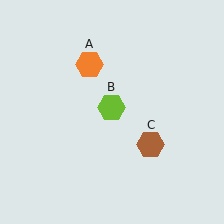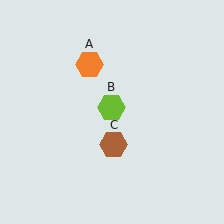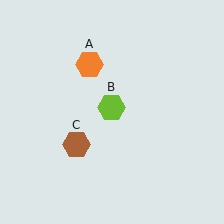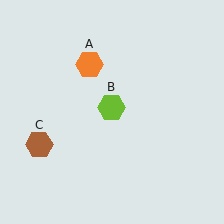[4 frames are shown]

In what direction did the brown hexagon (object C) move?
The brown hexagon (object C) moved left.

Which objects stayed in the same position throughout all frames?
Orange hexagon (object A) and lime hexagon (object B) remained stationary.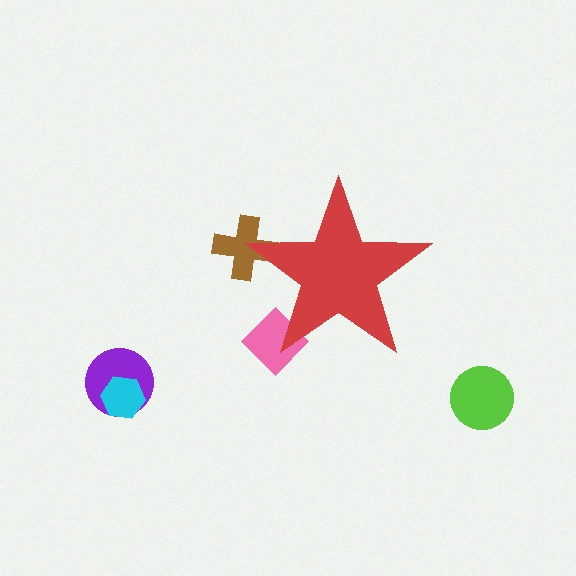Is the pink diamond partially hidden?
Yes, the pink diamond is partially hidden behind the red star.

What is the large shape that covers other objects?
A red star.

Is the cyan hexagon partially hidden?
No, the cyan hexagon is fully visible.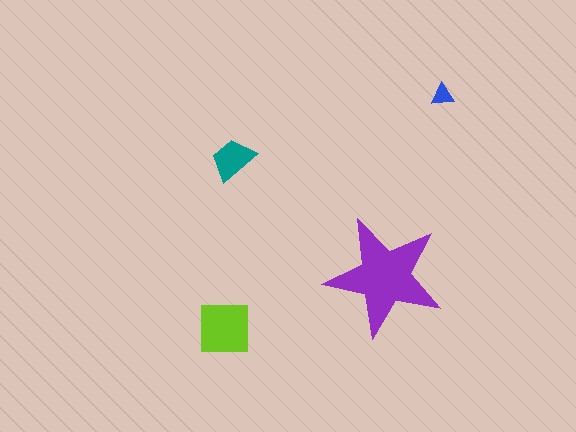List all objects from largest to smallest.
The purple star, the lime square, the teal trapezoid, the blue triangle.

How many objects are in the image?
There are 4 objects in the image.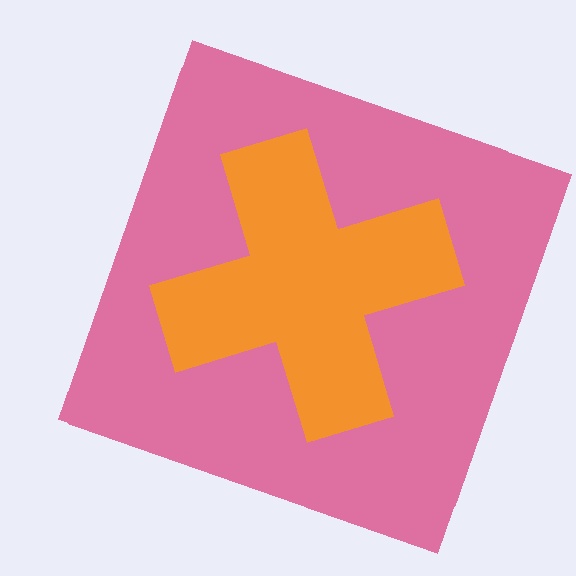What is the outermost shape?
The pink square.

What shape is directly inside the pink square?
The orange cross.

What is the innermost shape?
The orange cross.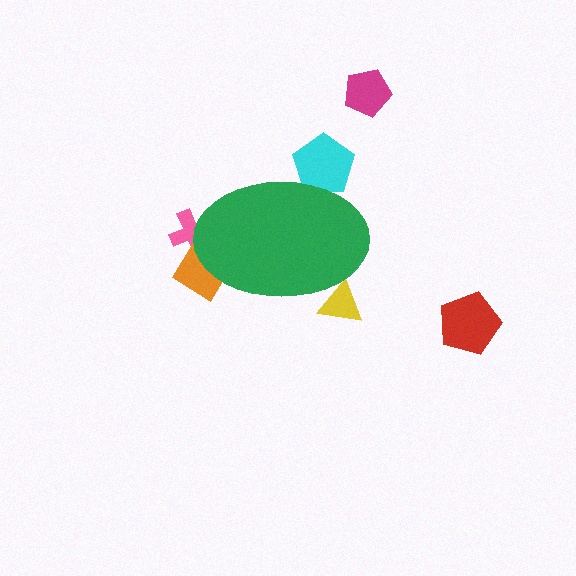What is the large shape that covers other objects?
A green ellipse.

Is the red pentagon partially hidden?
No, the red pentagon is fully visible.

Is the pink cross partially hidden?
Yes, the pink cross is partially hidden behind the green ellipse.